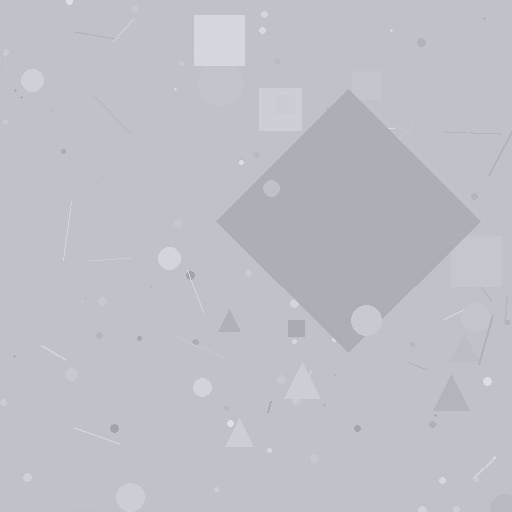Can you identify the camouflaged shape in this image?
The camouflaged shape is a diamond.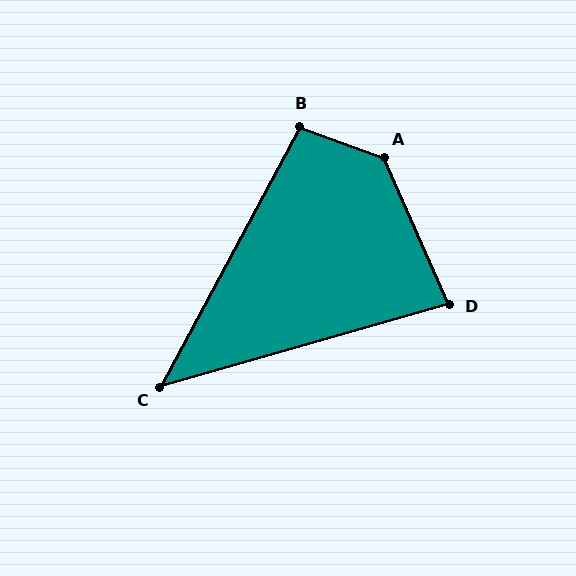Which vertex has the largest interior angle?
A, at approximately 134 degrees.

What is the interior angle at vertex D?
Approximately 82 degrees (acute).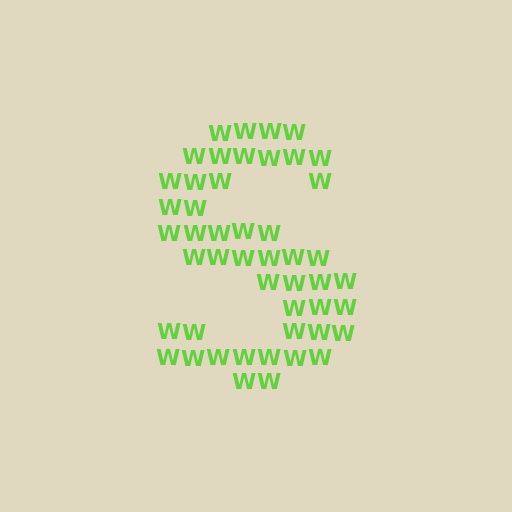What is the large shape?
The large shape is the letter S.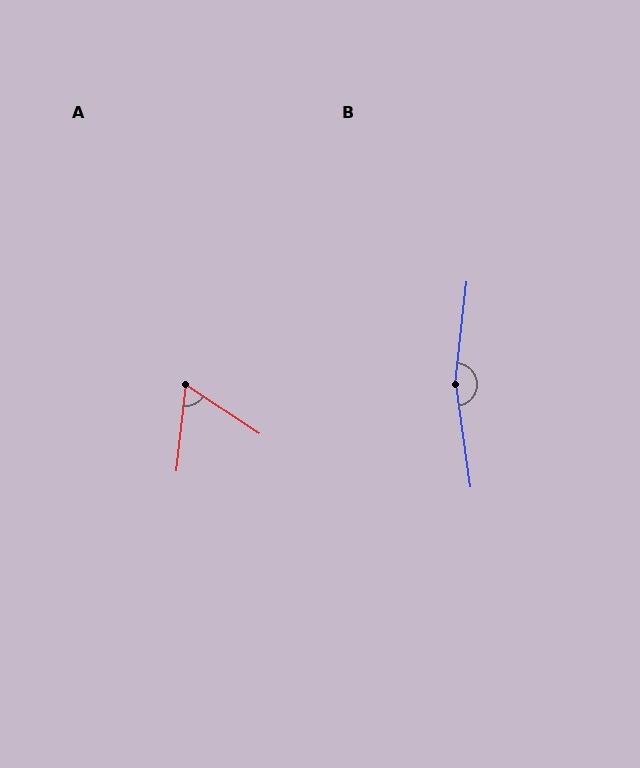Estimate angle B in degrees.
Approximately 166 degrees.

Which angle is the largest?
B, at approximately 166 degrees.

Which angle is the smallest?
A, at approximately 63 degrees.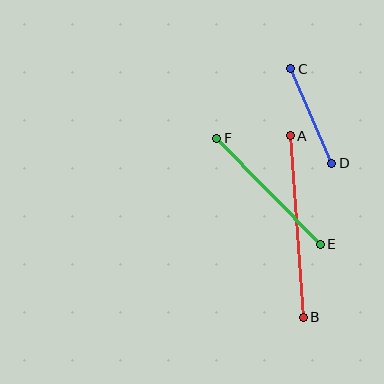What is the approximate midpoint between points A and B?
The midpoint is at approximately (297, 227) pixels.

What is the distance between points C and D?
The distance is approximately 103 pixels.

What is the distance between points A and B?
The distance is approximately 182 pixels.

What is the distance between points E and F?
The distance is approximately 148 pixels.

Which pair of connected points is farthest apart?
Points A and B are farthest apart.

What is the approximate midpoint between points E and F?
The midpoint is at approximately (268, 191) pixels.